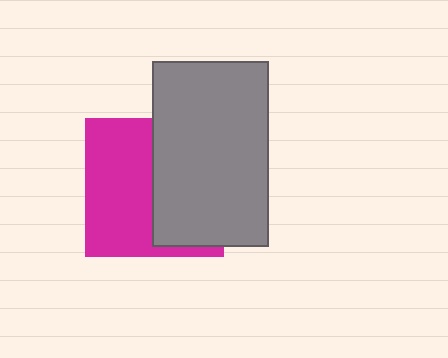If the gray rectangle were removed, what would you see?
You would see the complete magenta square.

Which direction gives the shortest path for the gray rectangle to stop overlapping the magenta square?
Moving right gives the shortest separation.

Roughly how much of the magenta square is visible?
About half of it is visible (roughly 52%).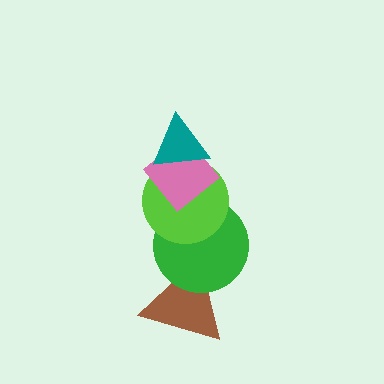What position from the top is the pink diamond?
The pink diamond is 2nd from the top.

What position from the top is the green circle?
The green circle is 4th from the top.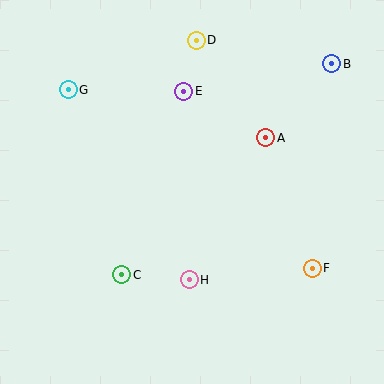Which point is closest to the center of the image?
Point H at (189, 280) is closest to the center.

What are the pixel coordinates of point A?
Point A is at (266, 138).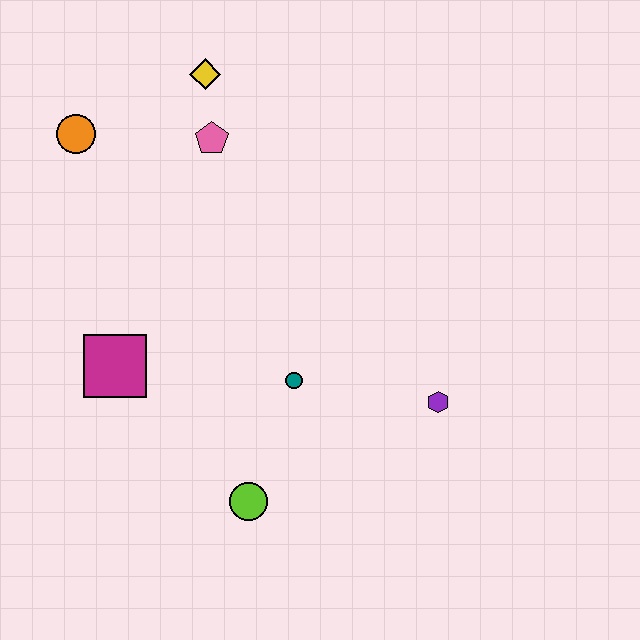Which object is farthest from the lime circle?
The yellow diamond is farthest from the lime circle.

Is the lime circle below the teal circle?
Yes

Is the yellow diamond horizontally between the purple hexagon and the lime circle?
No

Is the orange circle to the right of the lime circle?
No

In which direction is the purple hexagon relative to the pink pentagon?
The purple hexagon is below the pink pentagon.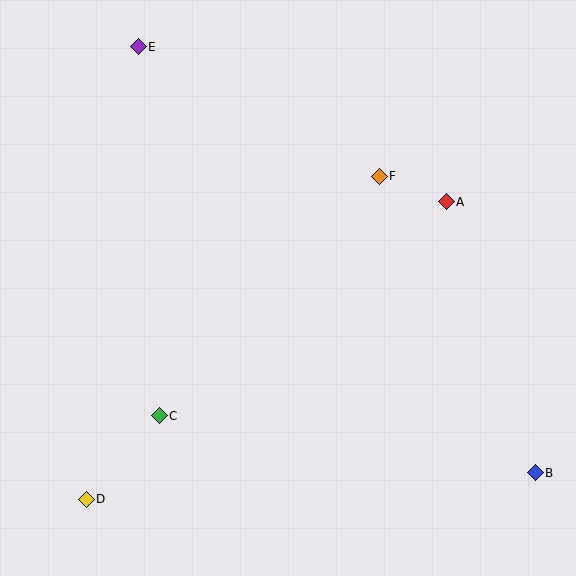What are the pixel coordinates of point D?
Point D is at (86, 499).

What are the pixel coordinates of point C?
Point C is at (159, 416).